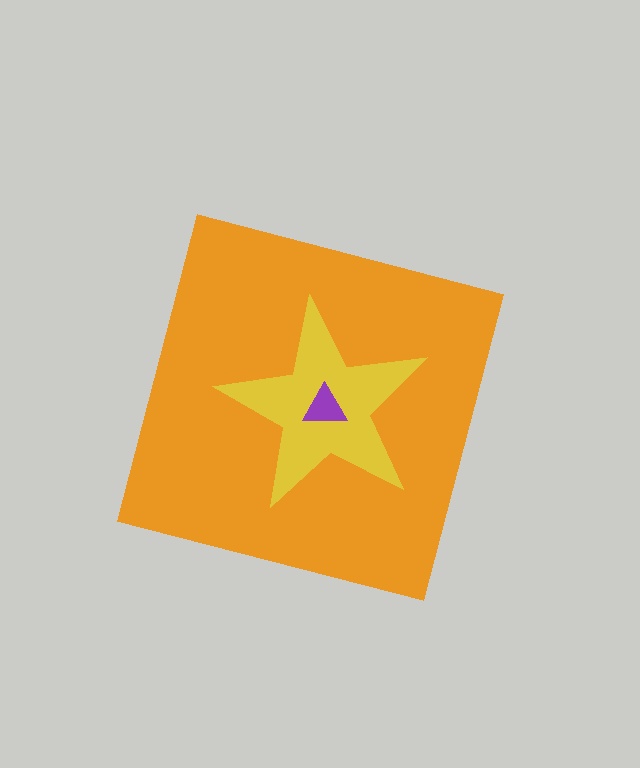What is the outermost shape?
The orange square.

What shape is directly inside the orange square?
The yellow star.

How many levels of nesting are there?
3.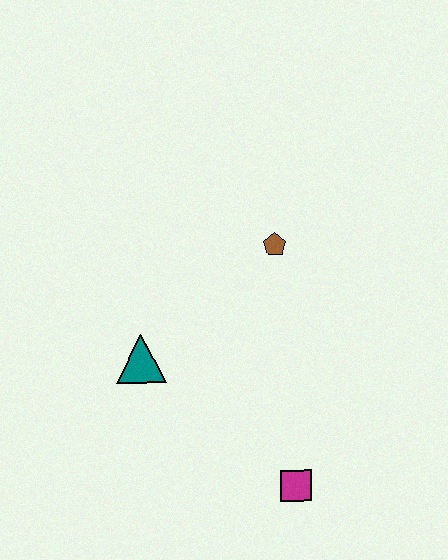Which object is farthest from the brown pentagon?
The magenta square is farthest from the brown pentagon.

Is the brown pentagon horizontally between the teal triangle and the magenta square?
Yes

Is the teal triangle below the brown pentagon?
Yes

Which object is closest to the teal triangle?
The brown pentagon is closest to the teal triangle.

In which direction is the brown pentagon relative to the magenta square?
The brown pentagon is above the magenta square.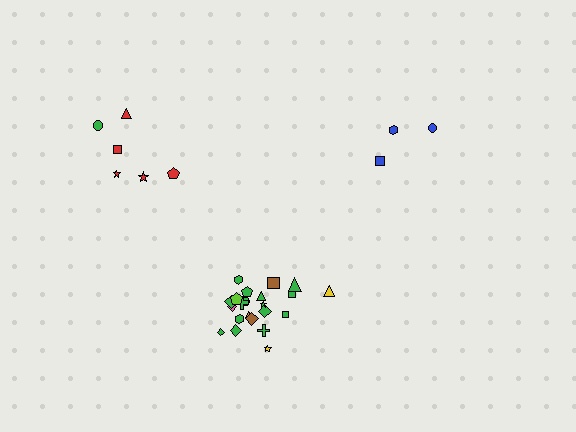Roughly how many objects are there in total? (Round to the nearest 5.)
Roughly 30 objects in total.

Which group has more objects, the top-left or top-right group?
The top-left group.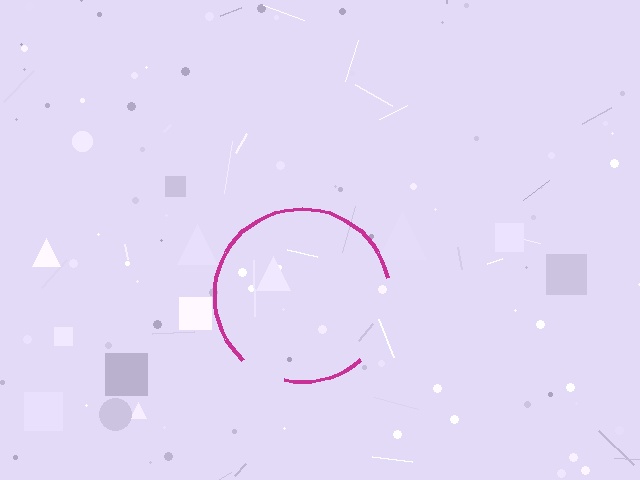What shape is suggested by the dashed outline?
The dashed outline suggests a circle.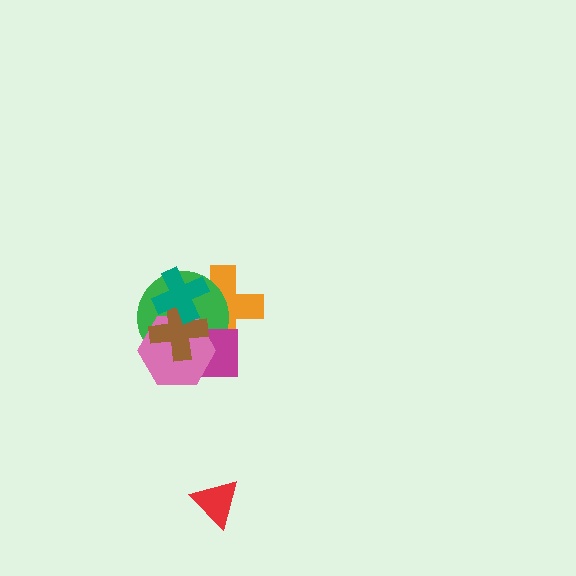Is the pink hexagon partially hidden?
Yes, it is partially covered by another shape.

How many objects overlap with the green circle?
5 objects overlap with the green circle.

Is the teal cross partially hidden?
No, no other shape covers it.